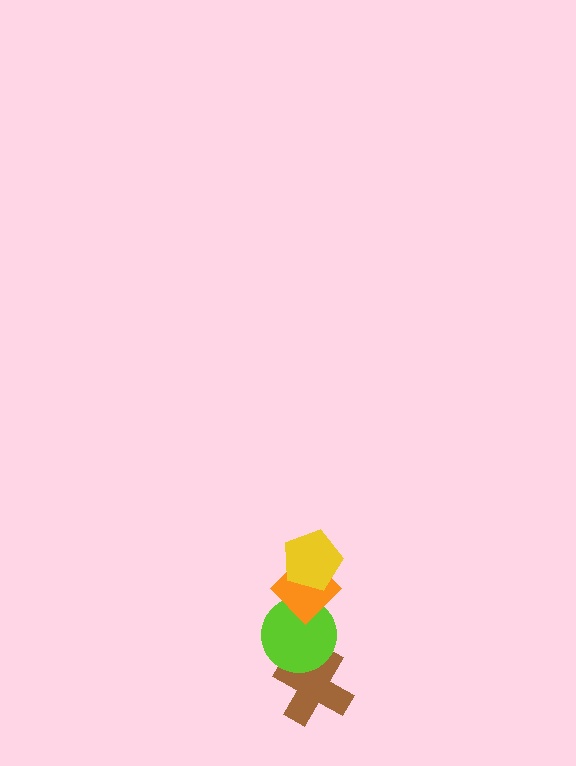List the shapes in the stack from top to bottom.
From top to bottom: the yellow pentagon, the orange diamond, the lime circle, the brown cross.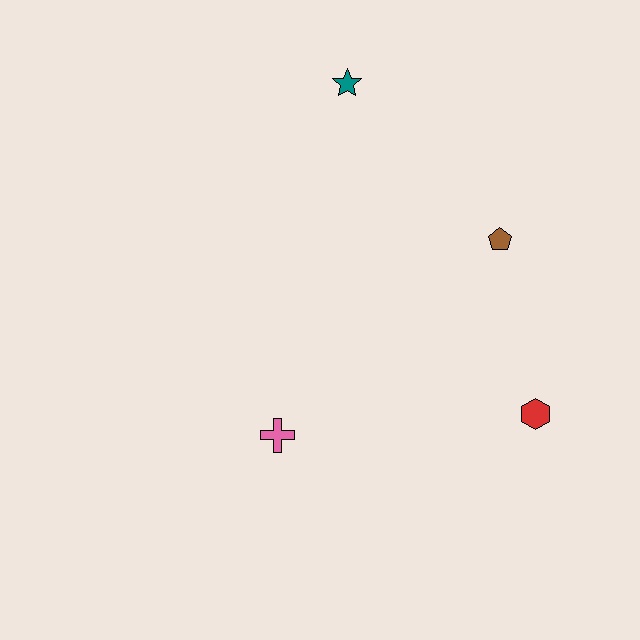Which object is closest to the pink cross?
The red hexagon is closest to the pink cross.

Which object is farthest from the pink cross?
The teal star is farthest from the pink cross.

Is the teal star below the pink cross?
No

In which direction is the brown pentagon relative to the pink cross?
The brown pentagon is to the right of the pink cross.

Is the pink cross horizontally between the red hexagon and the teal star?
No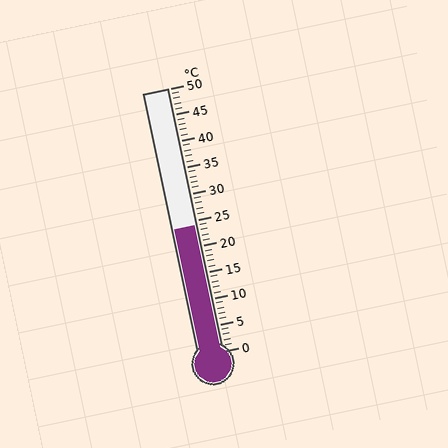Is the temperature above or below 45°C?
The temperature is below 45°C.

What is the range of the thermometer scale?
The thermometer scale ranges from 0°C to 50°C.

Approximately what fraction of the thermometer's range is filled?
The thermometer is filled to approximately 50% of its range.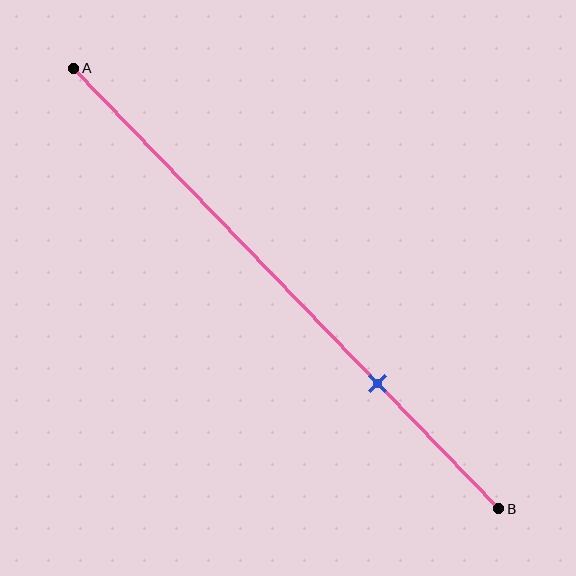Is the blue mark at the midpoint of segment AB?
No, the mark is at about 70% from A, not at the 50% midpoint.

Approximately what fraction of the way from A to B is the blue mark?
The blue mark is approximately 70% of the way from A to B.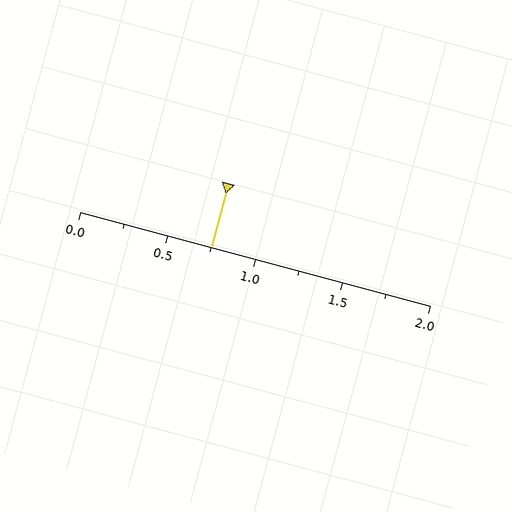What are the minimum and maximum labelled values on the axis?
The axis runs from 0.0 to 2.0.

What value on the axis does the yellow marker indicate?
The marker indicates approximately 0.75.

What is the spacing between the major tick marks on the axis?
The major ticks are spaced 0.5 apart.